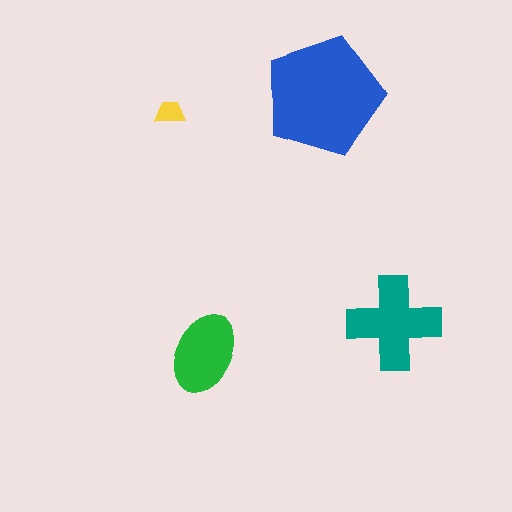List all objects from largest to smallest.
The blue pentagon, the teal cross, the green ellipse, the yellow trapezoid.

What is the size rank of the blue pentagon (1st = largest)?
1st.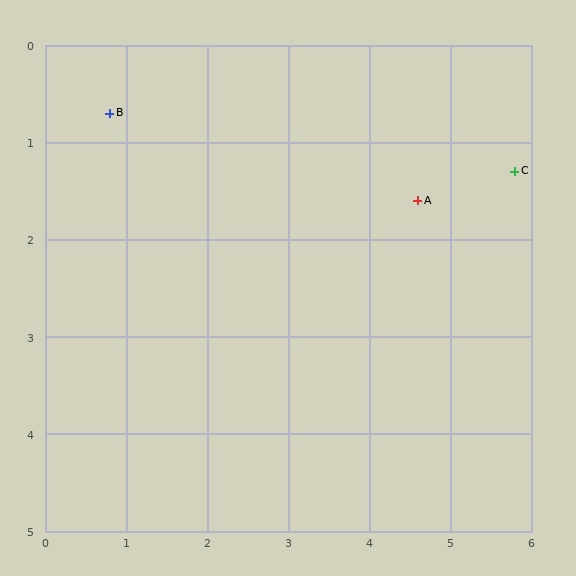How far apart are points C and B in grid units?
Points C and B are about 5.0 grid units apart.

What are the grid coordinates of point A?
Point A is at approximately (4.6, 1.6).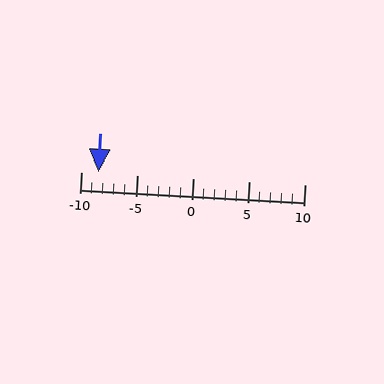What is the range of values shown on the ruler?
The ruler shows values from -10 to 10.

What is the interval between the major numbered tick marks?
The major tick marks are spaced 5 units apart.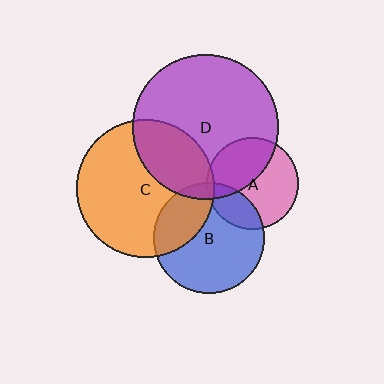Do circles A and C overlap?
Yes.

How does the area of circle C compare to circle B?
Approximately 1.5 times.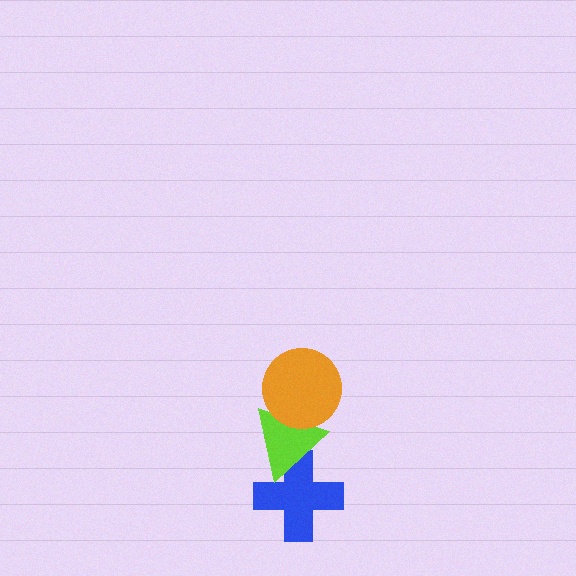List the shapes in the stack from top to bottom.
From top to bottom: the orange circle, the lime triangle, the blue cross.